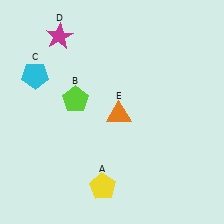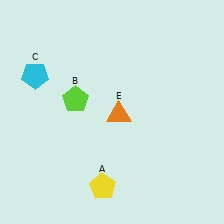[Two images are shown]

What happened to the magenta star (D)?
The magenta star (D) was removed in Image 2. It was in the top-left area of Image 1.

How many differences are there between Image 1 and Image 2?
There is 1 difference between the two images.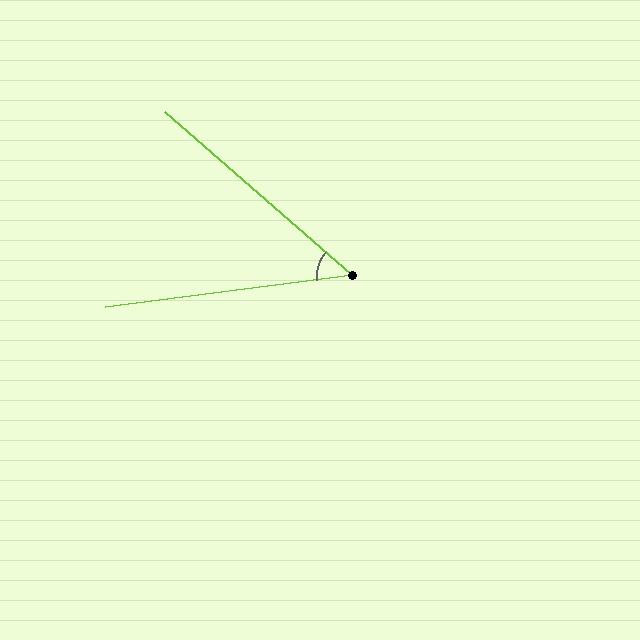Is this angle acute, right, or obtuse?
It is acute.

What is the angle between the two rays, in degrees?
Approximately 48 degrees.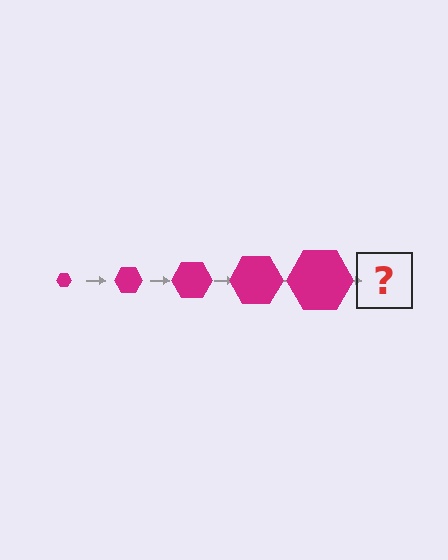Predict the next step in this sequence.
The next step is a magenta hexagon, larger than the previous one.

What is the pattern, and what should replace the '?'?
The pattern is that the hexagon gets progressively larger each step. The '?' should be a magenta hexagon, larger than the previous one.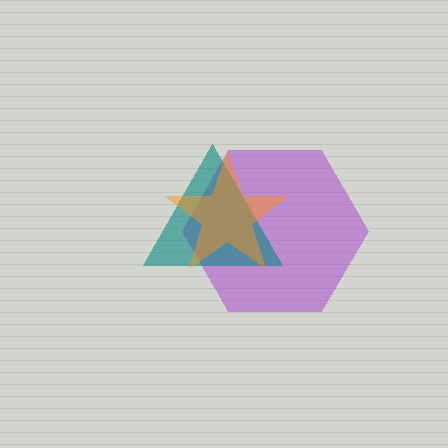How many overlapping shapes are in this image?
There are 3 overlapping shapes in the image.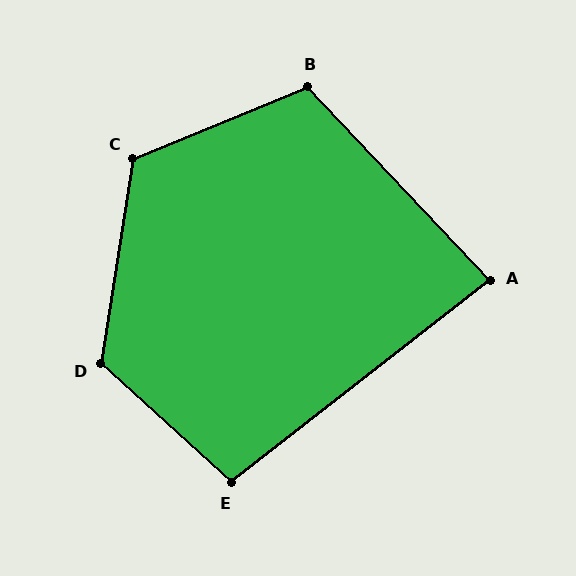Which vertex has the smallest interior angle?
A, at approximately 85 degrees.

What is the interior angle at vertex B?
Approximately 111 degrees (obtuse).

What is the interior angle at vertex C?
Approximately 121 degrees (obtuse).